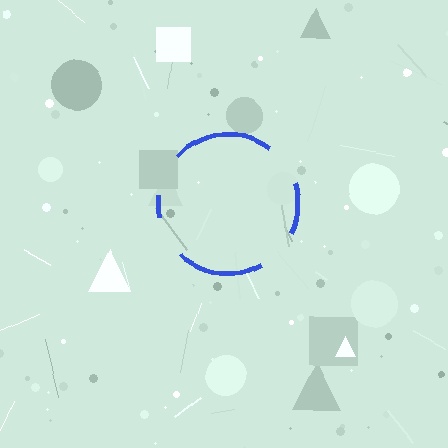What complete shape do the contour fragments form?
The contour fragments form a circle.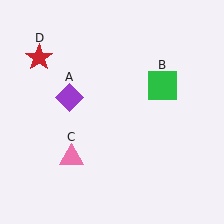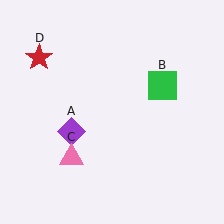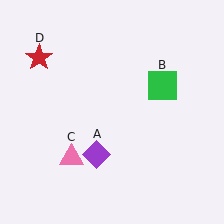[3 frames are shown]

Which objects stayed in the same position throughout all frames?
Green square (object B) and pink triangle (object C) and red star (object D) remained stationary.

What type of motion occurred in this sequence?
The purple diamond (object A) rotated counterclockwise around the center of the scene.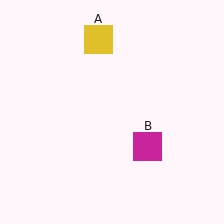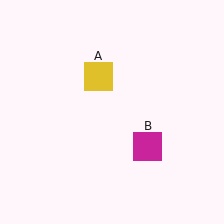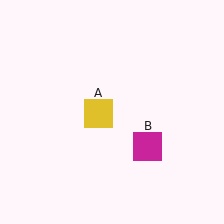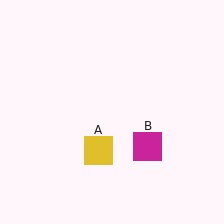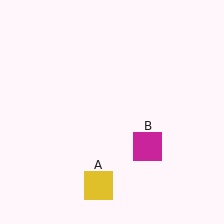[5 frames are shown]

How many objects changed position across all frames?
1 object changed position: yellow square (object A).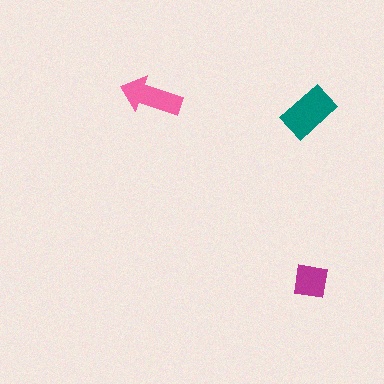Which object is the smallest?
The magenta square.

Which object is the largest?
The teal rectangle.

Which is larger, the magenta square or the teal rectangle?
The teal rectangle.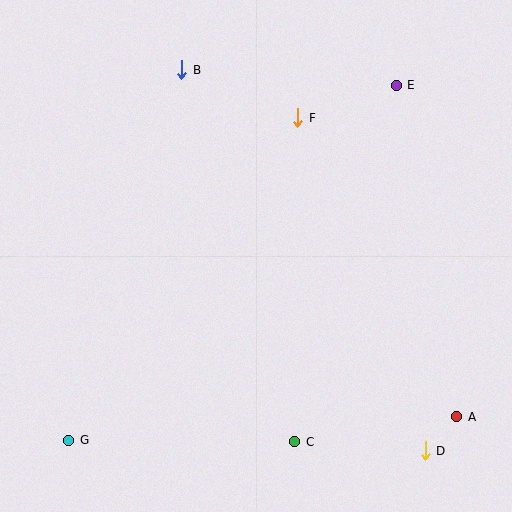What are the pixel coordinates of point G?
Point G is at (69, 440).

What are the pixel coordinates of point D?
Point D is at (425, 451).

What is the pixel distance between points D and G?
The distance between D and G is 356 pixels.